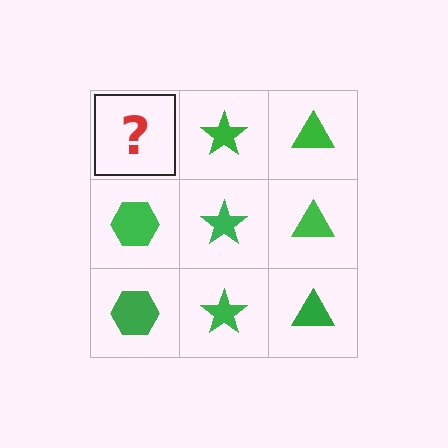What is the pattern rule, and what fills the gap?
The rule is that each column has a consistent shape. The gap should be filled with a green hexagon.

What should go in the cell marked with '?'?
The missing cell should contain a green hexagon.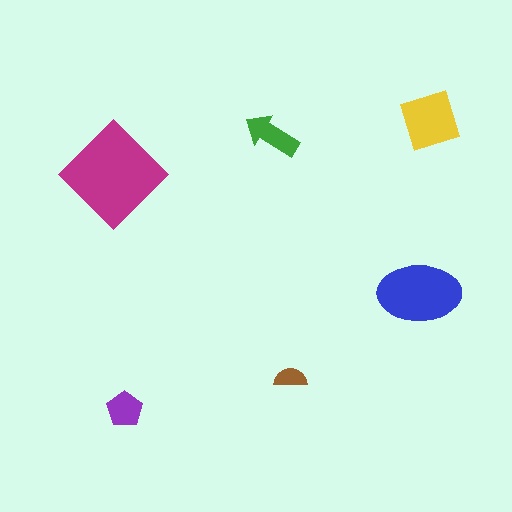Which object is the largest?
The magenta diamond.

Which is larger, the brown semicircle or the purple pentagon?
The purple pentagon.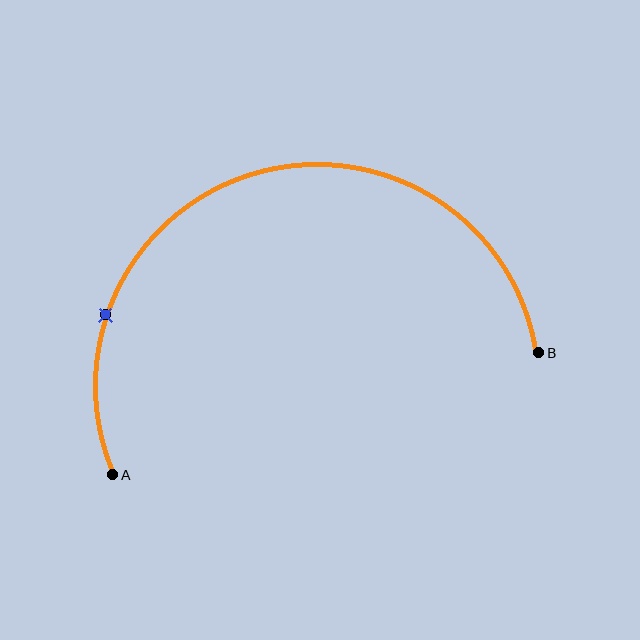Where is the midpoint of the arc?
The arc midpoint is the point on the curve farthest from the straight line joining A and B. It sits above that line.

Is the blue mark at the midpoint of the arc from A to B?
No. The blue mark lies on the arc but is closer to endpoint A. The arc midpoint would be at the point on the curve equidistant along the arc from both A and B.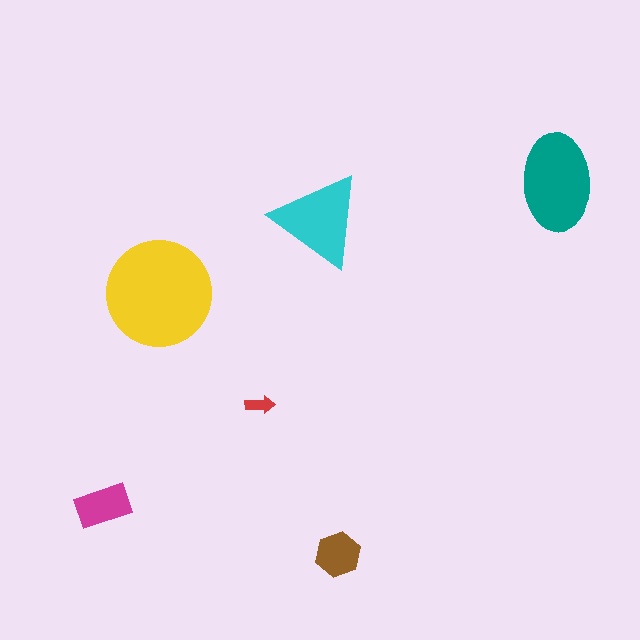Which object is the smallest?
The red arrow.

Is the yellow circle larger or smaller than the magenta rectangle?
Larger.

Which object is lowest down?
The brown hexagon is bottommost.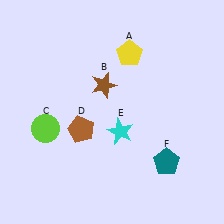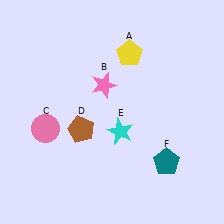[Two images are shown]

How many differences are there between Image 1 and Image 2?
There are 2 differences between the two images.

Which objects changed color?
B changed from brown to pink. C changed from lime to pink.